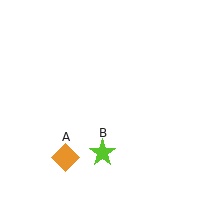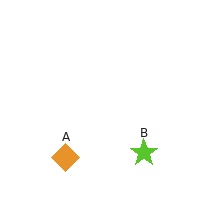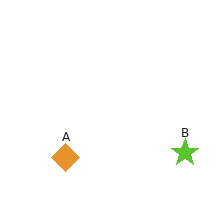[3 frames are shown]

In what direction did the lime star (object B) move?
The lime star (object B) moved right.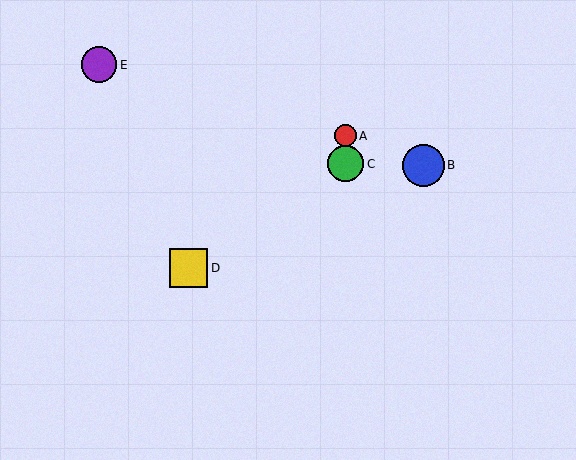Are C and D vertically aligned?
No, C is at x≈345 and D is at x≈189.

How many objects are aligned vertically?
2 objects (A, C) are aligned vertically.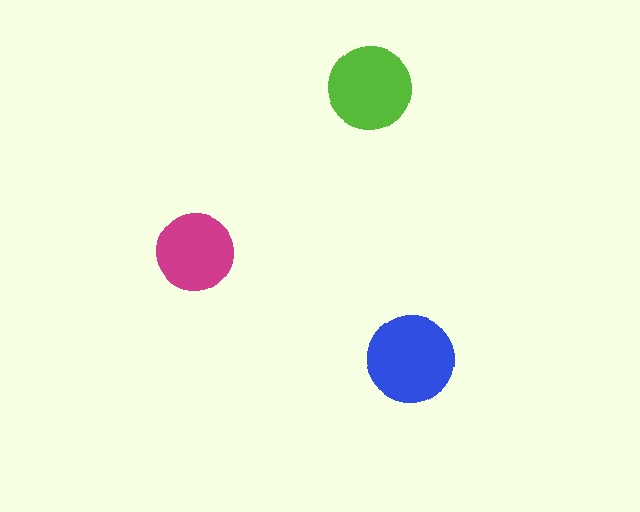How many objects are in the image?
There are 3 objects in the image.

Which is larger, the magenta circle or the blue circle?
The blue one.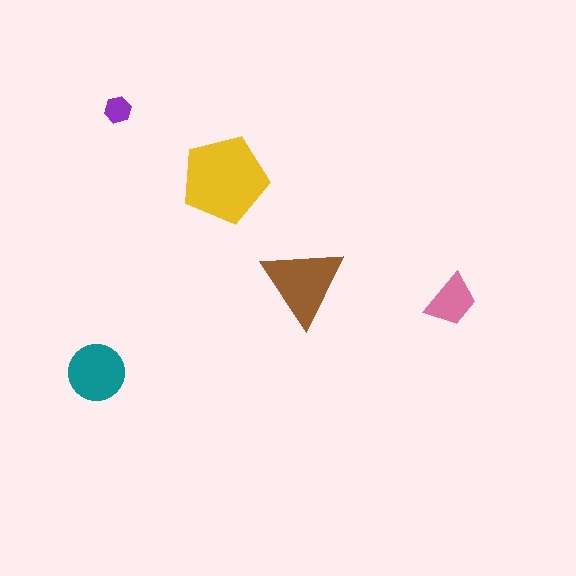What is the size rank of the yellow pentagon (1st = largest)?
1st.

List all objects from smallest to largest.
The purple hexagon, the pink trapezoid, the teal circle, the brown triangle, the yellow pentagon.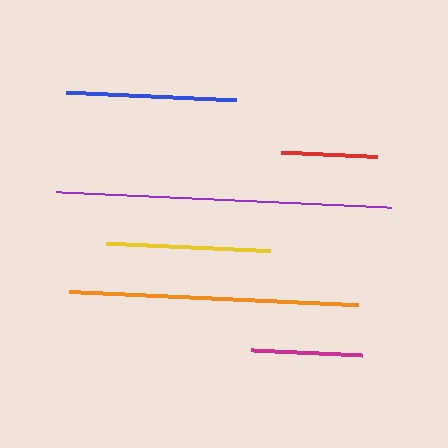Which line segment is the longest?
The purple line is the longest at approximately 334 pixels.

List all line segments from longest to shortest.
From longest to shortest: purple, orange, blue, yellow, magenta, red.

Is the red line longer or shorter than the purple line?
The purple line is longer than the red line.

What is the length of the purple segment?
The purple segment is approximately 334 pixels long.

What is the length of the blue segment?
The blue segment is approximately 170 pixels long.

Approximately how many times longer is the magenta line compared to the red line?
The magenta line is approximately 1.2 times the length of the red line.